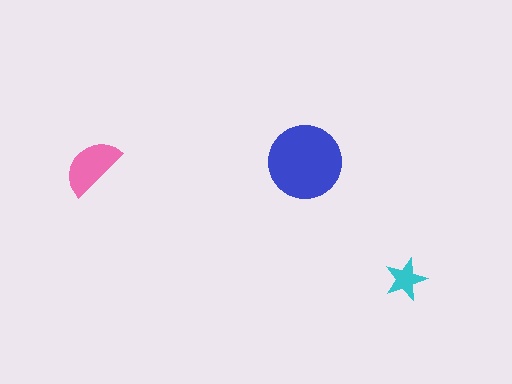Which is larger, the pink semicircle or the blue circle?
The blue circle.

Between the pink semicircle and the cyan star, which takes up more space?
The pink semicircle.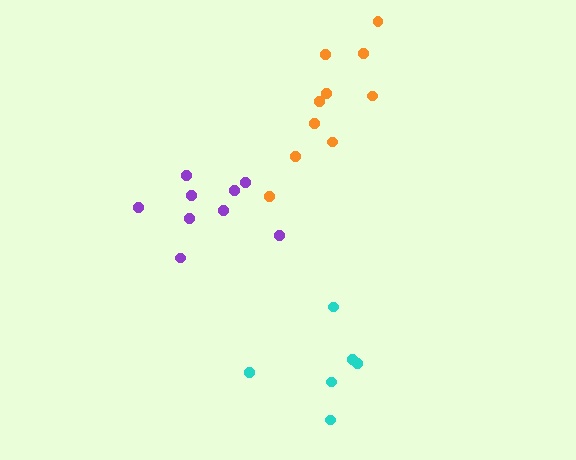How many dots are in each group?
Group 1: 6 dots, Group 2: 10 dots, Group 3: 9 dots (25 total).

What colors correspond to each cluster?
The clusters are colored: cyan, orange, purple.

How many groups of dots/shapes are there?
There are 3 groups.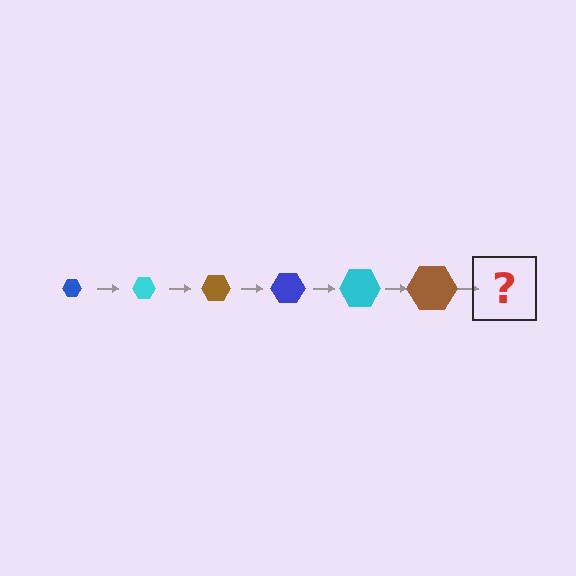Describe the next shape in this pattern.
It should be a blue hexagon, larger than the previous one.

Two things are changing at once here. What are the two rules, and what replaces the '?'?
The two rules are that the hexagon grows larger each step and the color cycles through blue, cyan, and brown. The '?' should be a blue hexagon, larger than the previous one.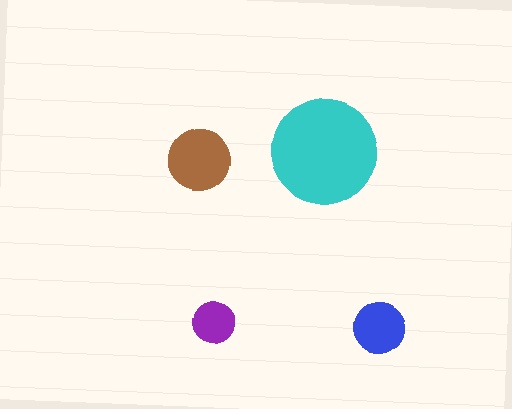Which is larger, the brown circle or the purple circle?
The brown one.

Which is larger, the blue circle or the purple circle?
The blue one.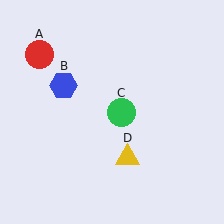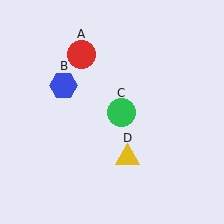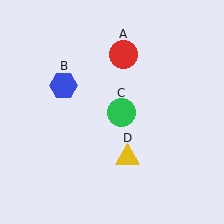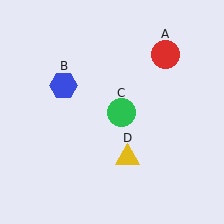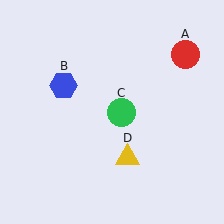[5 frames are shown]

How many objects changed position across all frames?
1 object changed position: red circle (object A).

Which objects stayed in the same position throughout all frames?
Blue hexagon (object B) and green circle (object C) and yellow triangle (object D) remained stationary.